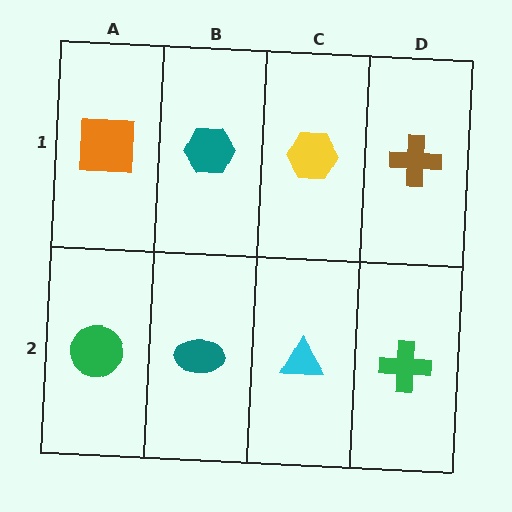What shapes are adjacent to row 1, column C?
A cyan triangle (row 2, column C), a teal hexagon (row 1, column B), a brown cross (row 1, column D).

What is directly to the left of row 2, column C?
A teal ellipse.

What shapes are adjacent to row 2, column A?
An orange square (row 1, column A), a teal ellipse (row 2, column B).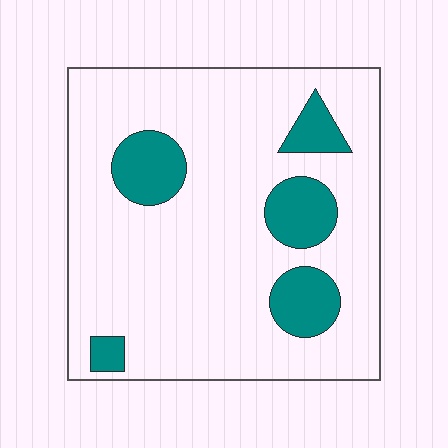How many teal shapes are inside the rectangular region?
5.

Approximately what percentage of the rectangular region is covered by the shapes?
Approximately 15%.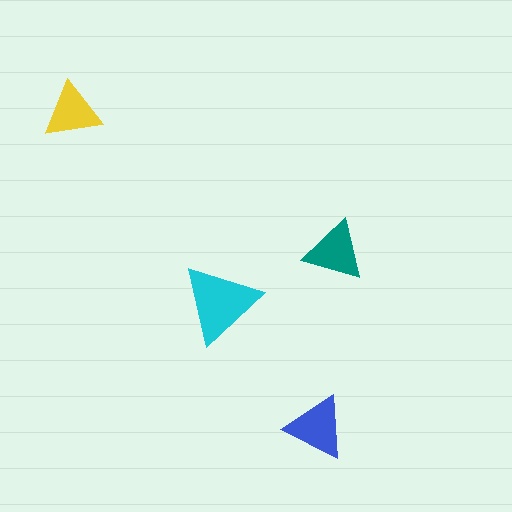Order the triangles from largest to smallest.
the cyan one, the blue one, the teal one, the yellow one.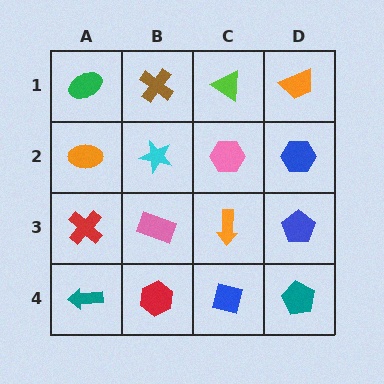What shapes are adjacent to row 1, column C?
A pink hexagon (row 2, column C), a brown cross (row 1, column B), an orange trapezoid (row 1, column D).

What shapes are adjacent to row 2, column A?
A green ellipse (row 1, column A), a red cross (row 3, column A), a cyan star (row 2, column B).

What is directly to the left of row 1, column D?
A lime triangle.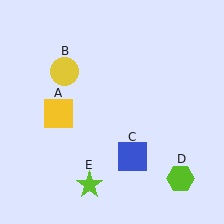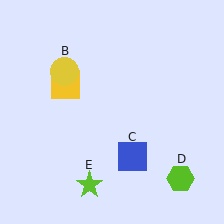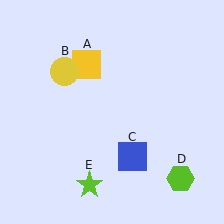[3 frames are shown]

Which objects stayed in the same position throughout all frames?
Yellow circle (object B) and blue square (object C) and lime hexagon (object D) and lime star (object E) remained stationary.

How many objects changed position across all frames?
1 object changed position: yellow square (object A).